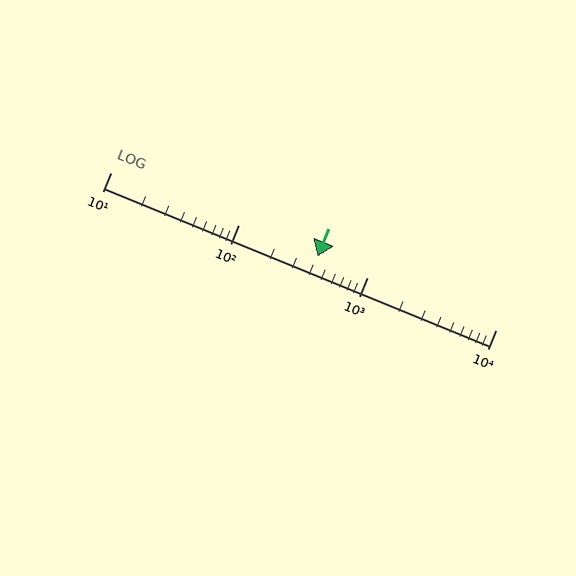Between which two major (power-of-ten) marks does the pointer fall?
The pointer is between 100 and 1000.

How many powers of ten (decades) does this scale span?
The scale spans 3 decades, from 10 to 10000.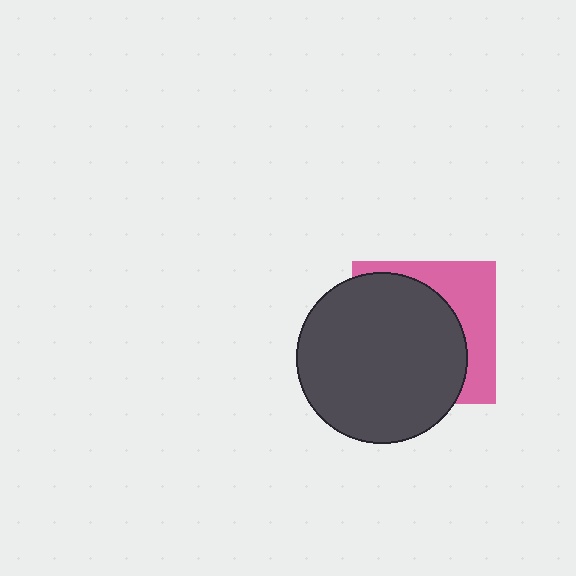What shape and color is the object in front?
The object in front is a dark gray circle.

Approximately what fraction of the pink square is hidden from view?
Roughly 66% of the pink square is hidden behind the dark gray circle.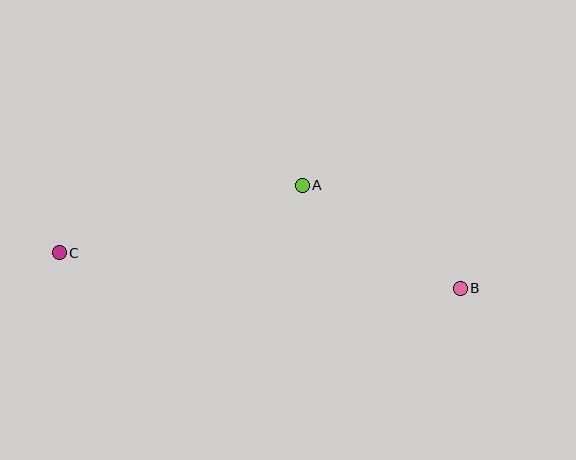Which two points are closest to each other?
Points A and B are closest to each other.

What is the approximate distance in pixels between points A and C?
The distance between A and C is approximately 252 pixels.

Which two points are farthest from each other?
Points B and C are farthest from each other.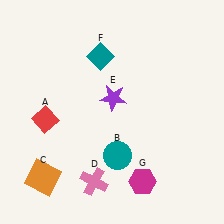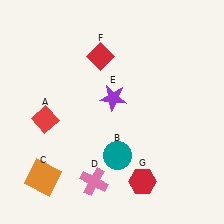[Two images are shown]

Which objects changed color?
F changed from teal to red. G changed from magenta to red.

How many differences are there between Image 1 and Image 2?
There are 2 differences between the two images.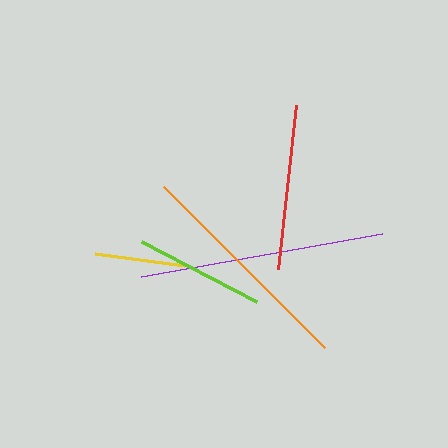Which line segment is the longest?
The purple line is the longest at approximately 244 pixels.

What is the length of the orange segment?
The orange segment is approximately 227 pixels long.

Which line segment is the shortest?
The yellow line is the shortest at approximately 90 pixels.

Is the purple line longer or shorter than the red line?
The purple line is longer than the red line.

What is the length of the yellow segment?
The yellow segment is approximately 90 pixels long.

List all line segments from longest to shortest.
From longest to shortest: purple, orange, red, lime, yellow.